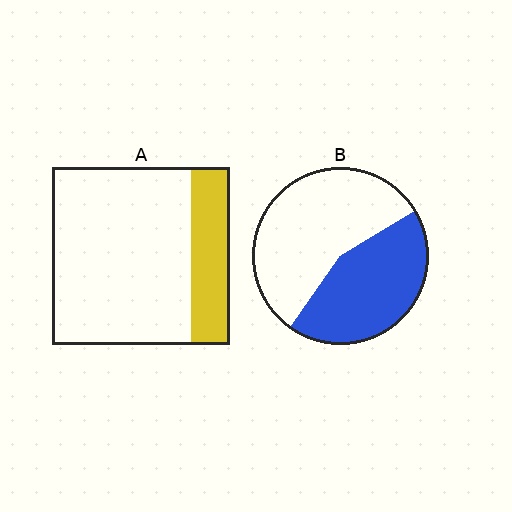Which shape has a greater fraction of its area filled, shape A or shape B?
Shape B.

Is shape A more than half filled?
No.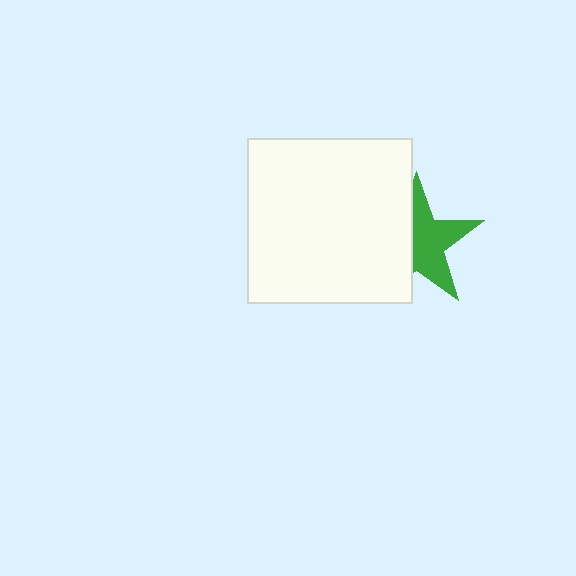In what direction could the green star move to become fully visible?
The green star could move right. That would shift it out from behind the white square entirely.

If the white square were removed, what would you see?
You would see the complete green star.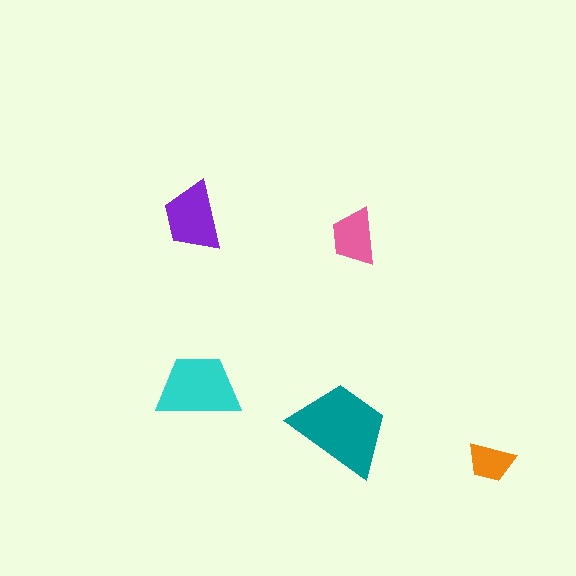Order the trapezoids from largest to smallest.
the teal one, the cyan one, the purple one, the pink one, the orange one.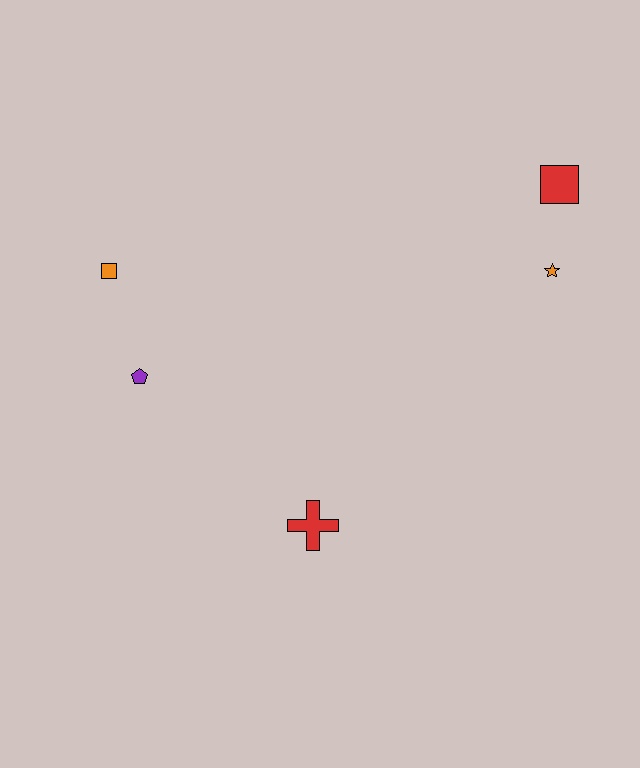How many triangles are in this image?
There are no triangles.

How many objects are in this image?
There are 5 objects.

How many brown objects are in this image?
There are no brown objects.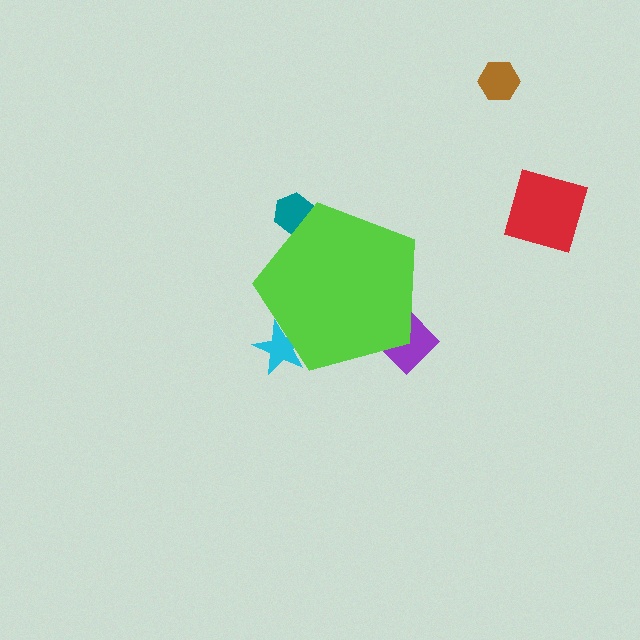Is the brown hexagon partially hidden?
No, the brown hexagon is fully visible.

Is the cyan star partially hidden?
Yes, the cyan star is partially hidden behind the lime pentagon.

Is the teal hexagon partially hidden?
Yes, the teal hexagon is partially hidden behind the lime pentagon.